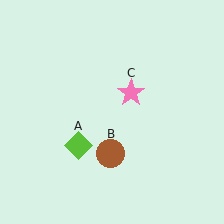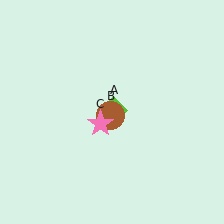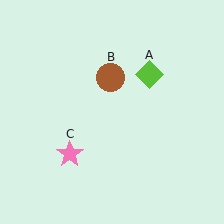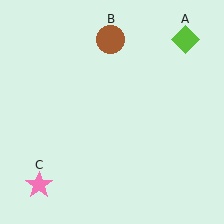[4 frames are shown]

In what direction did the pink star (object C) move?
The pink star (object C) moved down and to the left.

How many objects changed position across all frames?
3 objects changed position: lime diamond (object A), brown circle (object B), pink star (object C).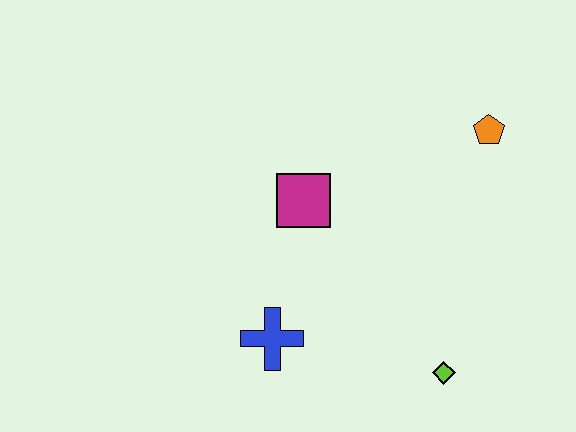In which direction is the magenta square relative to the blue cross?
The magenta square is above the blue cross.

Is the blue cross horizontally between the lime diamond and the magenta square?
No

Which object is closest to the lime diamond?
The blue cross is closest to the lime diamond.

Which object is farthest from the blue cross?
The orange pentagon is farthest from the blue cross.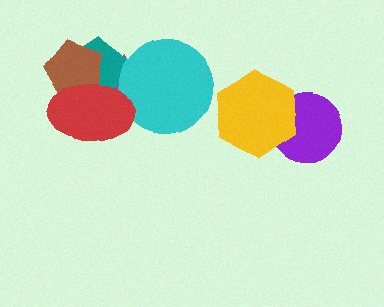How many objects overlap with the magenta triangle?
4 objects overlap with the magenta triangle.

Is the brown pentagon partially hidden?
Yes, it is partially covered by another shape.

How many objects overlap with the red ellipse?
4 objects overlap with the red ellipse.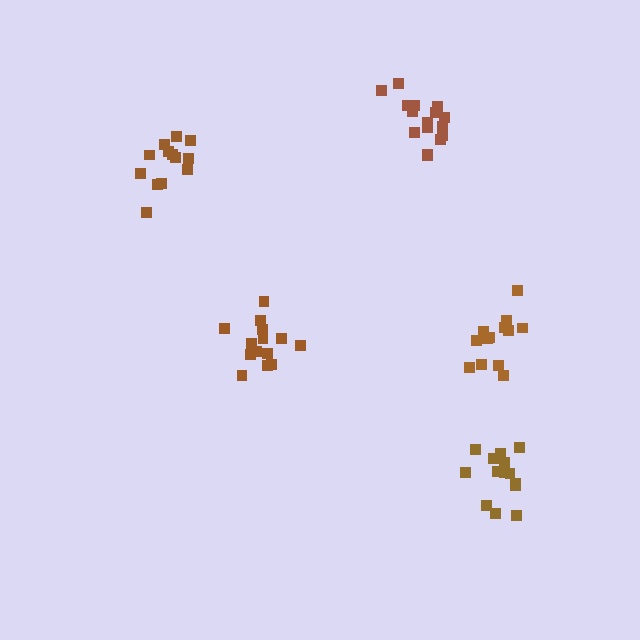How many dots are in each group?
Group 1: 14 dots, Group 2: 14 dots, Group 3: 13 dots, Group 4: 16 dots, Group 5: 13 dots (70 total).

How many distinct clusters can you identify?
There are 5 distinct clusters.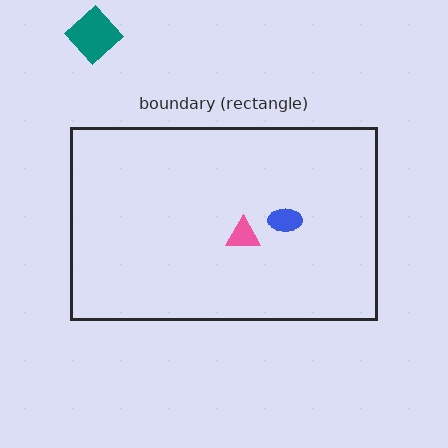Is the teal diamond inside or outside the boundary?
Outside.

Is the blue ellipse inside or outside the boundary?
Inside.